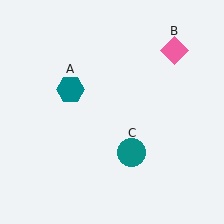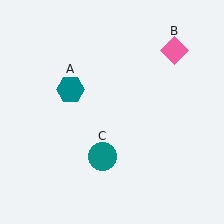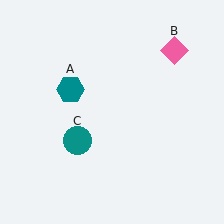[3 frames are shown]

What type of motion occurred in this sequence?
The teal circle (object C) rotated clockwise around the center of the scene.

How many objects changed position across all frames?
1 object changed position: teal circle (object C).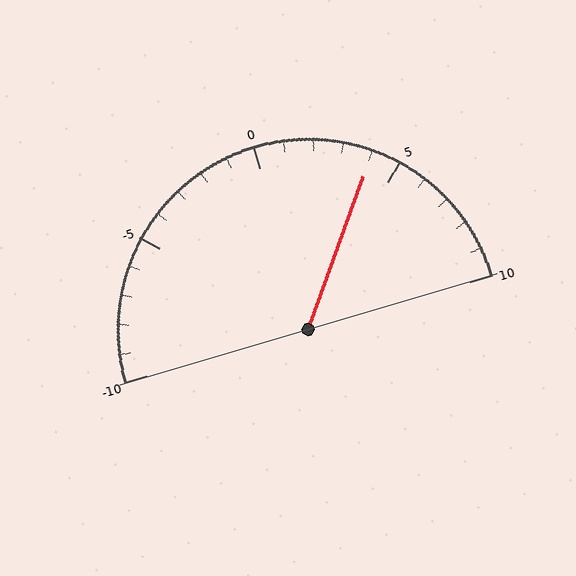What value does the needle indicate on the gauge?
The needle indicates approximately 4.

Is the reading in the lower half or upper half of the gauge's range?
The reading is in the upper half of the range (-10 to 10).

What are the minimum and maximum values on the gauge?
The gauge ranges from -10 to 10.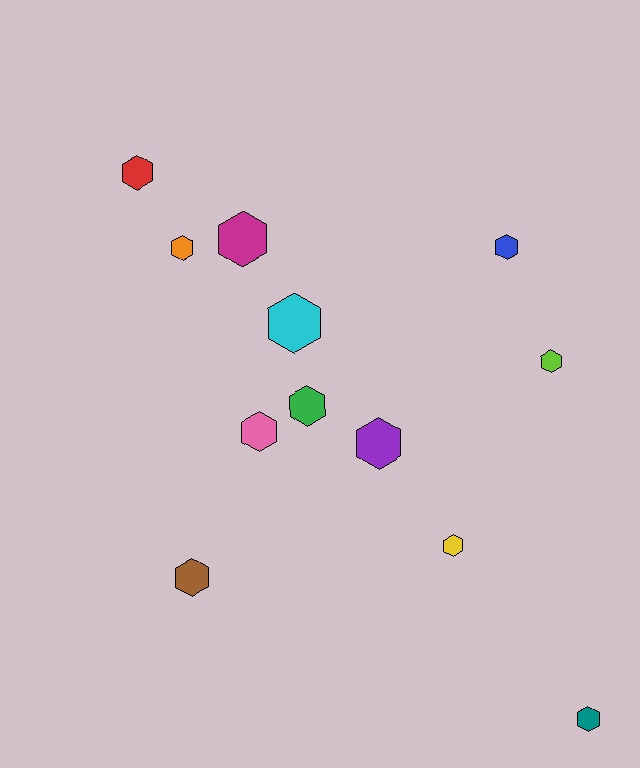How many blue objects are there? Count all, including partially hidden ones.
There is 1 blue object.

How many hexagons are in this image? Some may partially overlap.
There are 12 hexagons.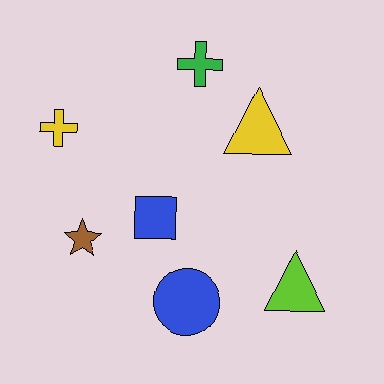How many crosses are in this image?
There are 2 crosses.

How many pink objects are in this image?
There are no pink objects.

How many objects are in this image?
There are 7 objects.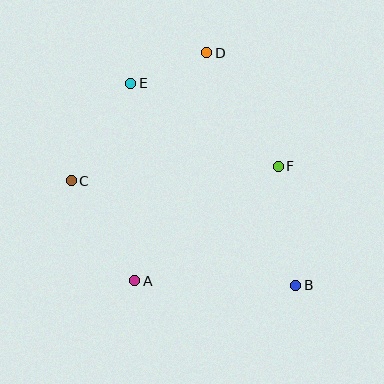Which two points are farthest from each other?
Points B and E are farthest from each other.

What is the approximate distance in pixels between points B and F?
The distance between B and F is approximately 120 pixels.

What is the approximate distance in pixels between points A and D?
The distance between A and D is approximately 239 pixels.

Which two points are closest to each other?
Points D and E are closest to each other.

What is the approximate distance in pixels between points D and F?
The distance between D and F is approximately 134 pixels.